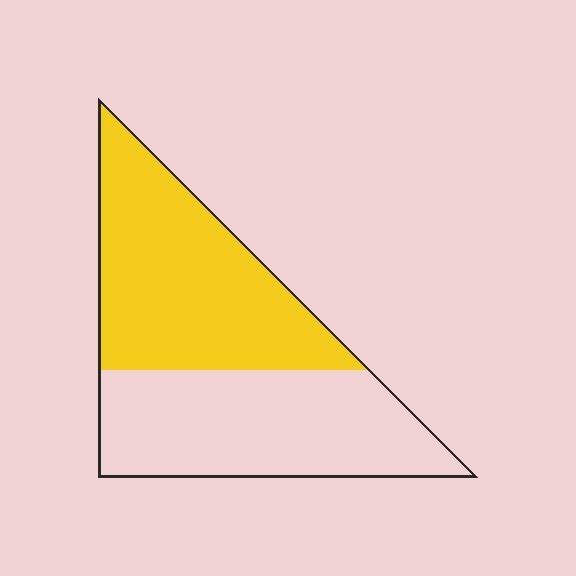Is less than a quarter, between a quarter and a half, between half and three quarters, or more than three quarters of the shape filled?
Between half and three quarters.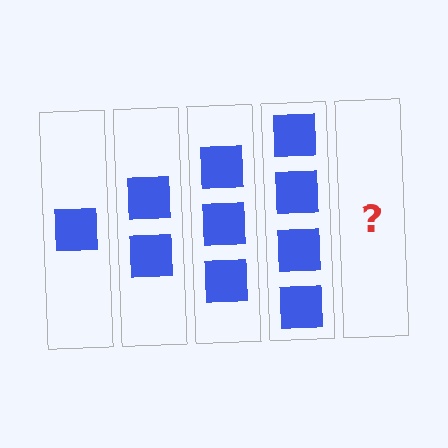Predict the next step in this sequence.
The next step is 5 squares.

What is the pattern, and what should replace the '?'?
The pattern is that each step adds one more square. The '?' should be 5 squares.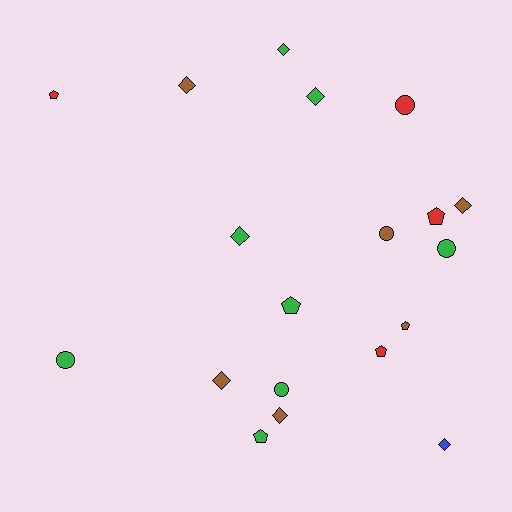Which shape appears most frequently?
Diamond, with 8 objects.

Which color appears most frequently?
Green, with 8 objects.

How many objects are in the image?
There are 19 objects.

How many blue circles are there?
There are no blue circles.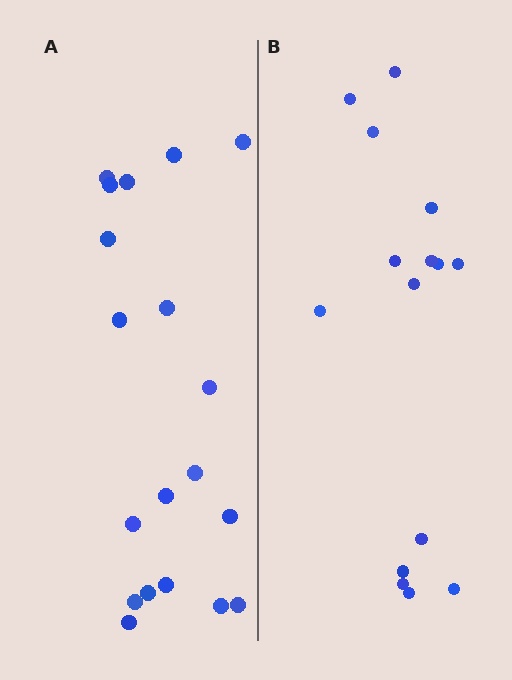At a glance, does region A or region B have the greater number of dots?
Region A (the left region) has more dots.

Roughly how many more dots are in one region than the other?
Region A has about 4 more dots than region B.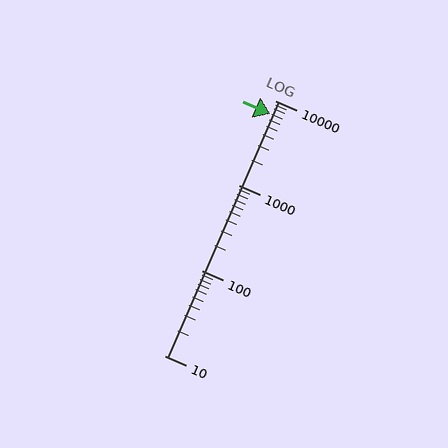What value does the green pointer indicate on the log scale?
The pointer indicates approximately 6900.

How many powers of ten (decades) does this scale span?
The scale spans 3 decades, from 10 to 10000.